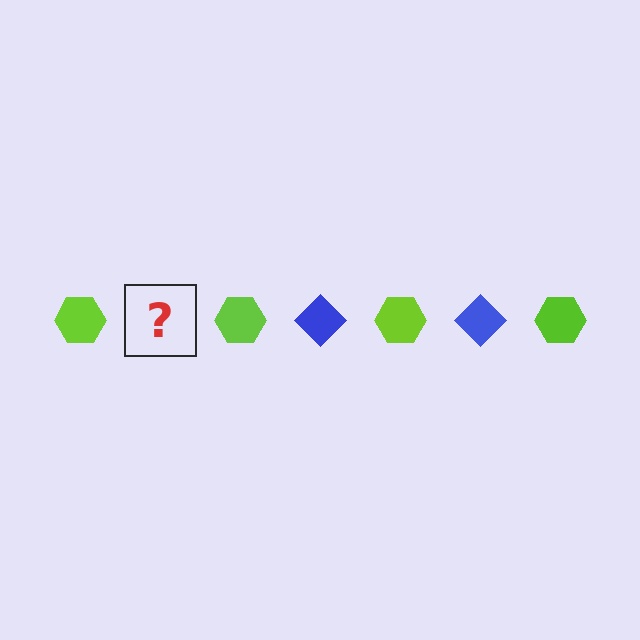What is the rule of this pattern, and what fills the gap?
The rule is that the pattern alternates between lime hexagon and blue diamond. The gap should be filled with a blue diamond.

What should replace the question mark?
The question mark should be replaced with a blue diamond.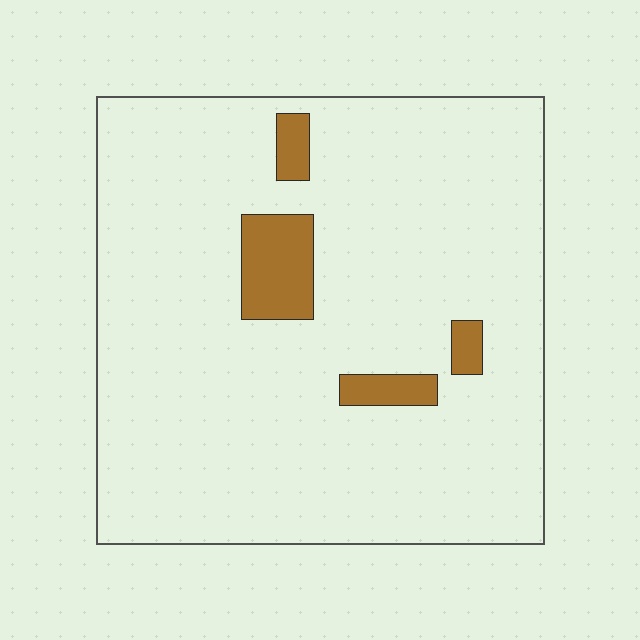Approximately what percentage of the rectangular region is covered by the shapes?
Approximately 5%.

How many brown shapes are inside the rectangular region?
4.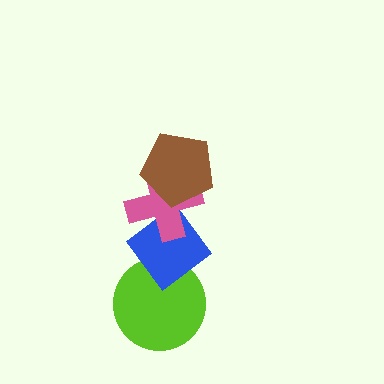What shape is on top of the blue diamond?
The pink cross is on top of the blue diamond.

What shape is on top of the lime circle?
The blue diamond is on top of the lime circle.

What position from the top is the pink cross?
The pink cross is 2nd from the top.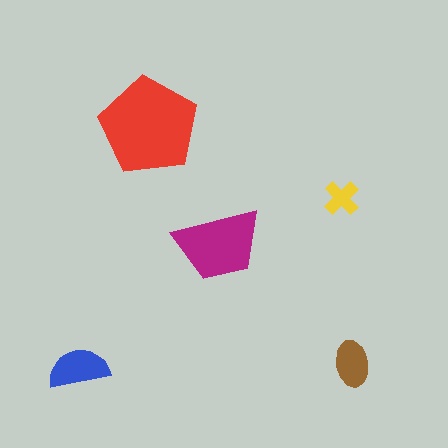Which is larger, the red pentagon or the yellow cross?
The red pentagon.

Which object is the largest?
The red pentagon.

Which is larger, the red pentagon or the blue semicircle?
The red pentagon.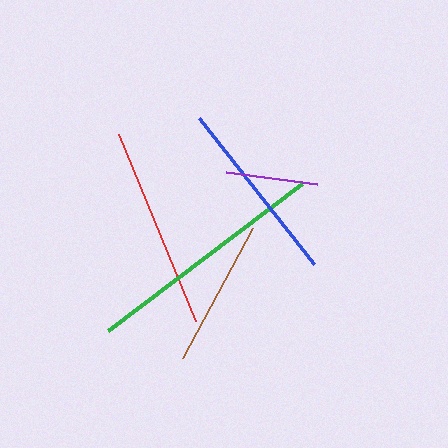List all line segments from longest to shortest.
From longest to shortest: green, red, blue, brown, purple.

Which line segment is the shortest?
The purple line is the shortest at approximately 92 pixels.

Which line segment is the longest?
The green line is the longest at approximately 243 pixels.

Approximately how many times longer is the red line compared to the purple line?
The red line is approximately 2.2 times the length of the purple line.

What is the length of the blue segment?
The blue segment is approximately 186 pixels long.